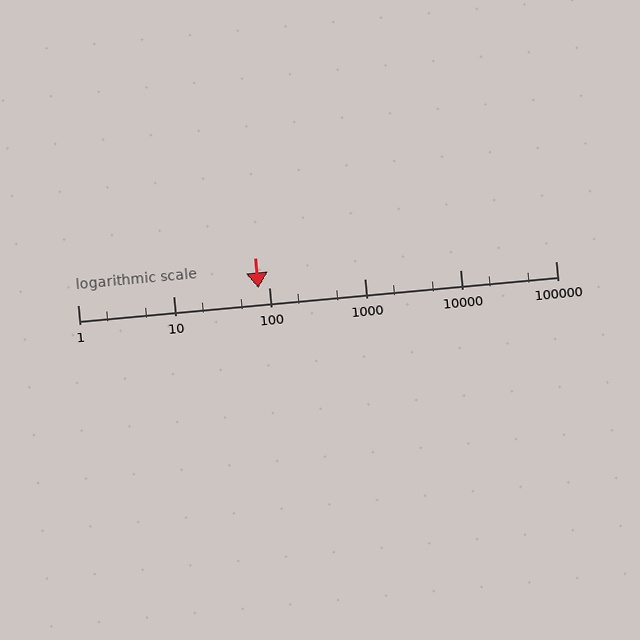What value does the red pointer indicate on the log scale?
The pointer indicates approximately 78.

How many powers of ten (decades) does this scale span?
The scale spans 5 decades, from 1 to 100000.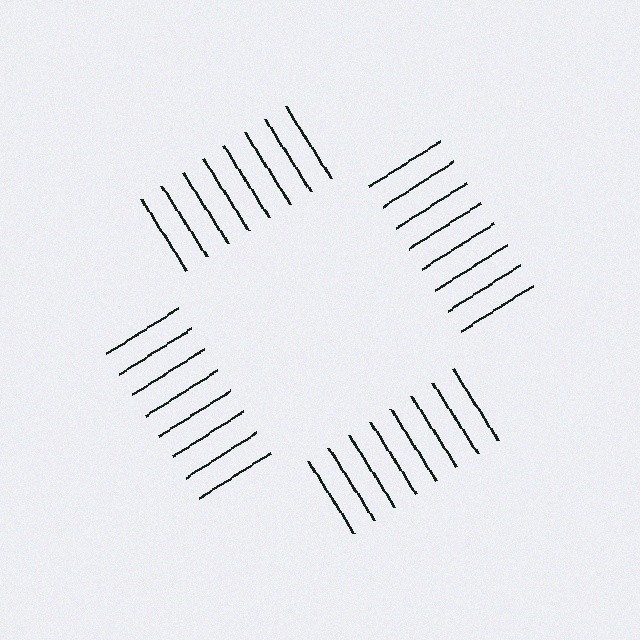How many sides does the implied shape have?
4 sides — the line-ends trace a square.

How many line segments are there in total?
32 — 8 along each of the 4 edges.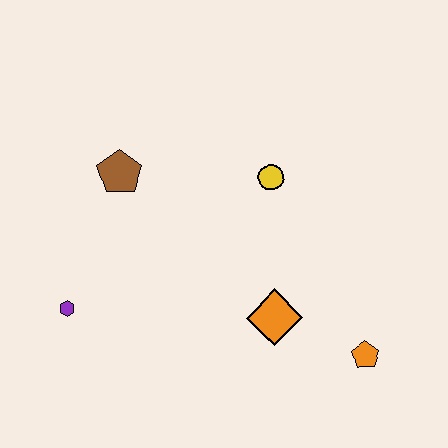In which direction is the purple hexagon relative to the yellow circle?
The purple hexagon is to the left of the yellow circle.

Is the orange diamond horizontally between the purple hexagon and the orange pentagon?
Yes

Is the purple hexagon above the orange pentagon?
Yes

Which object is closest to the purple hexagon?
The brown pentagon is closest to the purple hexagon.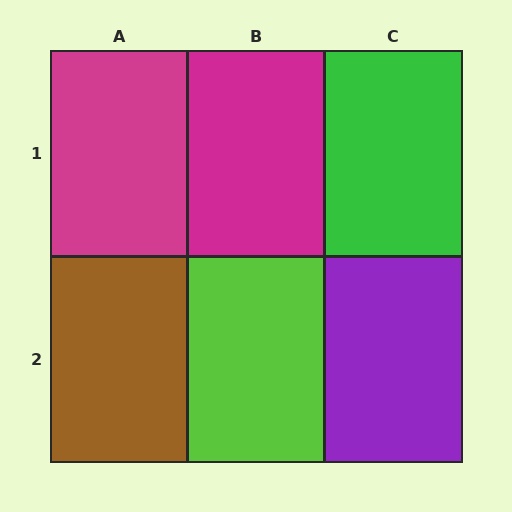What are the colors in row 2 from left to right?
Brown, lime, purple.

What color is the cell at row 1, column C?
Green.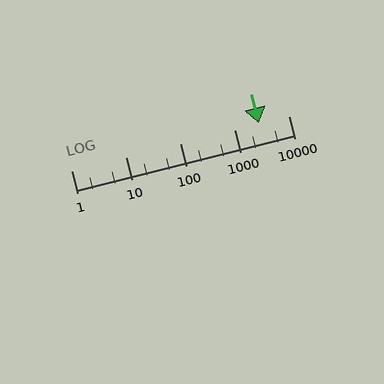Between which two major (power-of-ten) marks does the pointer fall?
The pointer is between 1000 and 10000.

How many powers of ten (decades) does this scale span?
The scale spans 4 decades, from 1 to 10000.